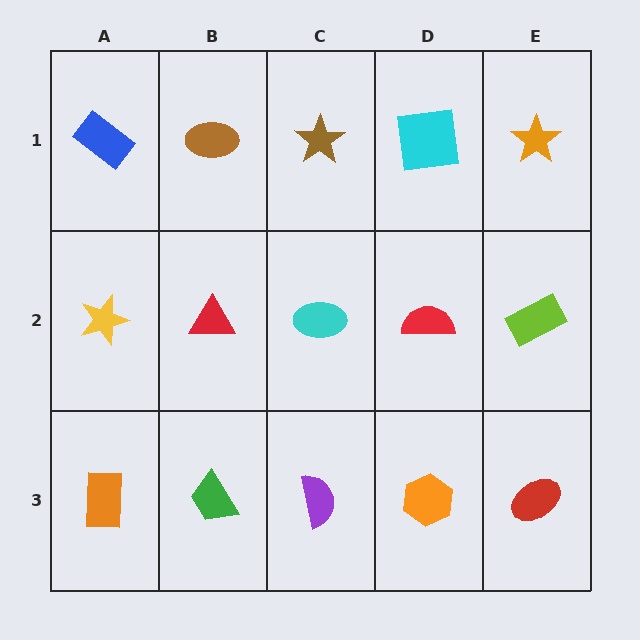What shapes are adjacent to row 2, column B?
A brown ellipse (row 1, column B), a green trapezoid (row 3, column B), a yellow star (row 2, column A), a cyan ellipse (row 2, column C).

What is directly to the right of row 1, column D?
An orange star.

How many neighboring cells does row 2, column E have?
3.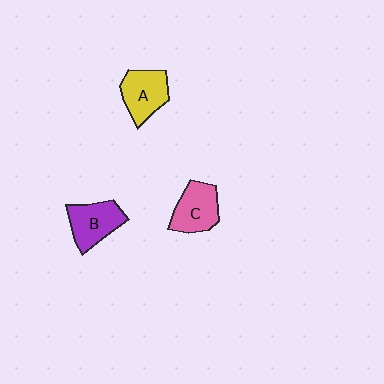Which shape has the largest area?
Shape B (purple).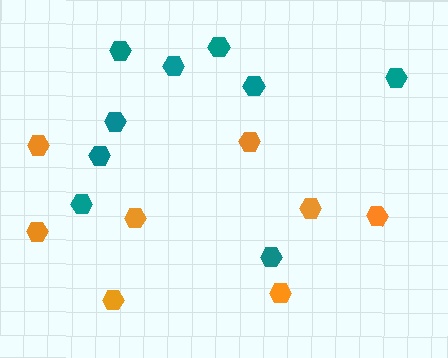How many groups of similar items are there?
There are 2 groups: one group of orange hexagons (8) and one group of teal hexagons (9).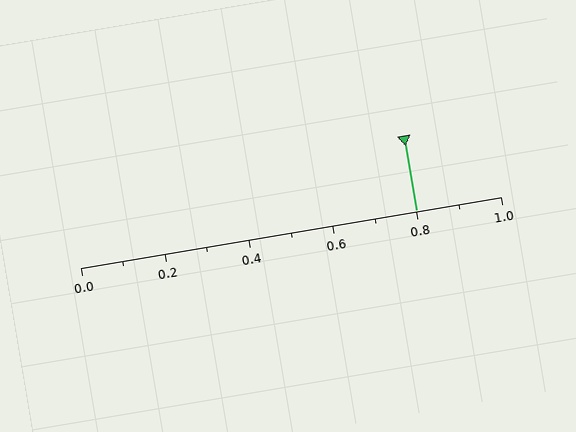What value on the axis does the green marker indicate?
The marker indicates approximately 0.8.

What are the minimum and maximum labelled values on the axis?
The axis runs from 0.0 to 1.0.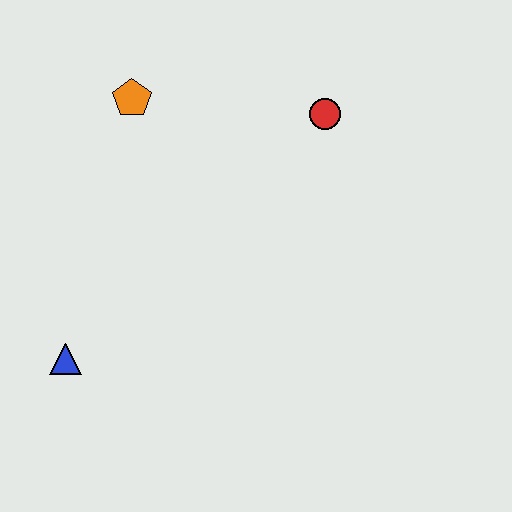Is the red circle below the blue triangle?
No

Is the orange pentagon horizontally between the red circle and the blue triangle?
Yes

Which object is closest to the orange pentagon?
The red circle is closest to the orange pentagon.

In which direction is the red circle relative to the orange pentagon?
The red circle is to the right of the orange pentagon.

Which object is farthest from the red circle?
The blue triangle is farthest from the red circle.